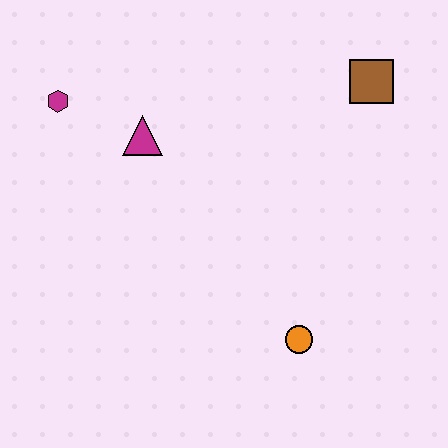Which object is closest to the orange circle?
The magenta triangle is closest to the orange circle.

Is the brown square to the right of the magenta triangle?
Yes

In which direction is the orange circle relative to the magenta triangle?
The orange circle is below the magenta triangle.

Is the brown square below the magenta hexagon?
No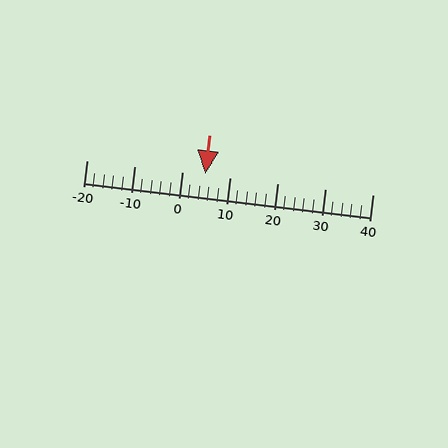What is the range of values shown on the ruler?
The ruler shows values from -20 to 40.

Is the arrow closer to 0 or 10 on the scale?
The arrow is closer to 0.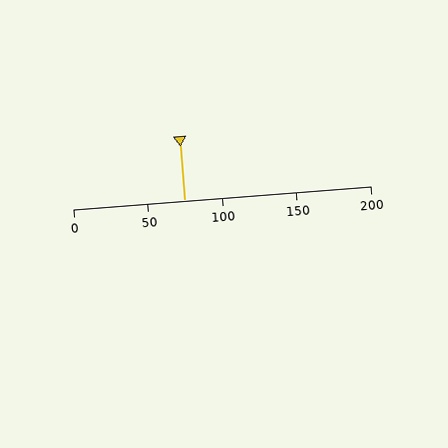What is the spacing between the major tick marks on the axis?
The major ticks are spaced 50 apart.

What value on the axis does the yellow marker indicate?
The marker indicates approximately 75.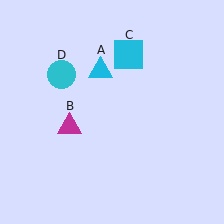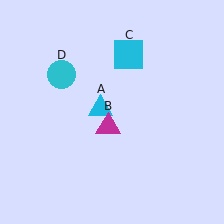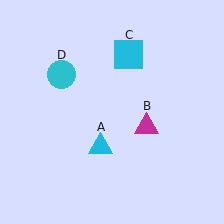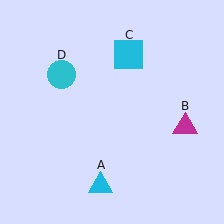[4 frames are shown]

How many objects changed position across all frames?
2 objects changed position: cyan triangle (object A), magenta triangle (object B).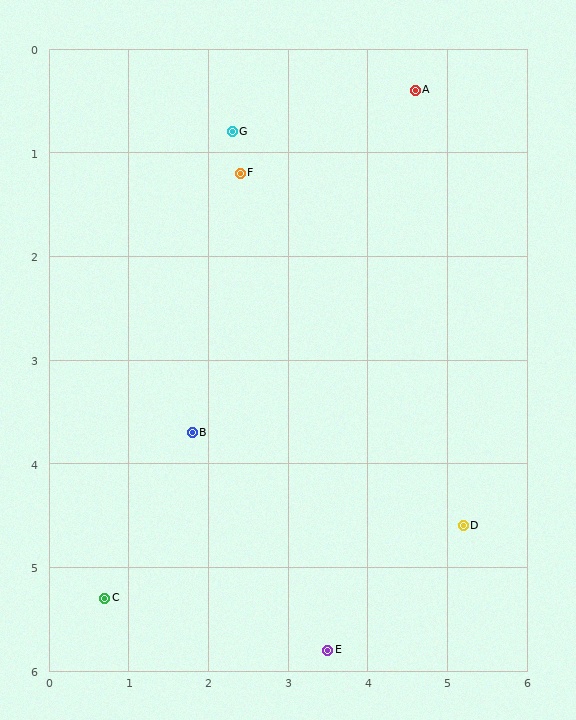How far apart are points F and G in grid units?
Points F and G are about 0.4 grid units apart.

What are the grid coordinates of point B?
Point B is at approximately (1.8, 3.7).